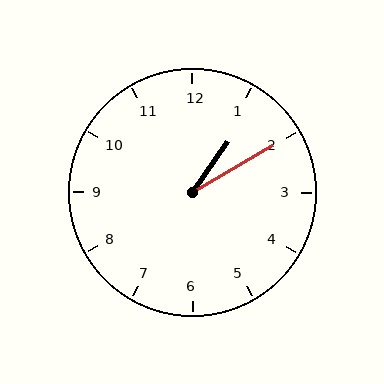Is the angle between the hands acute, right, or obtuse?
It is acute.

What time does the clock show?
1:10.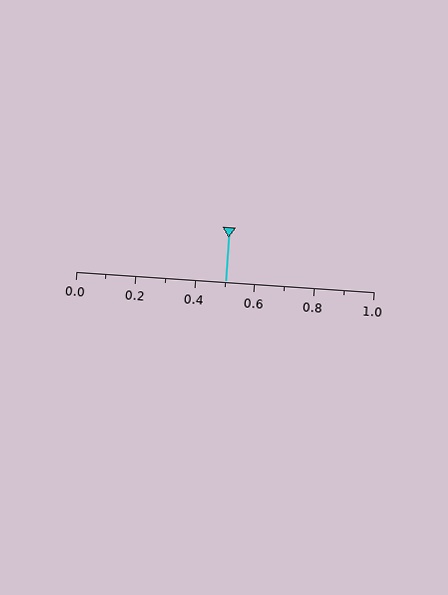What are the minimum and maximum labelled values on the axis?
The axis runs from 0.0 to 1.0.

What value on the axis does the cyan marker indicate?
The marker indicates approximately 0.5.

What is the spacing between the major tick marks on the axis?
The major ticks are spaced 0.2 apart.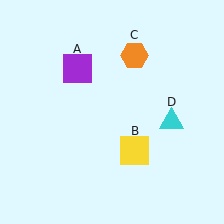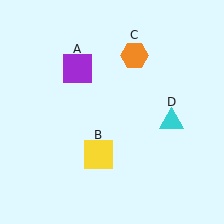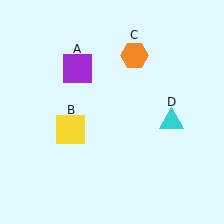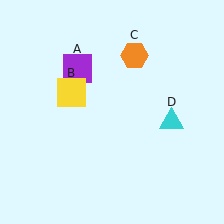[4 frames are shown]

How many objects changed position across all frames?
1 object changed position: yellow square (object B).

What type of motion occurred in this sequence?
The yellow square (object B) rotated clockwise around the center of the scene.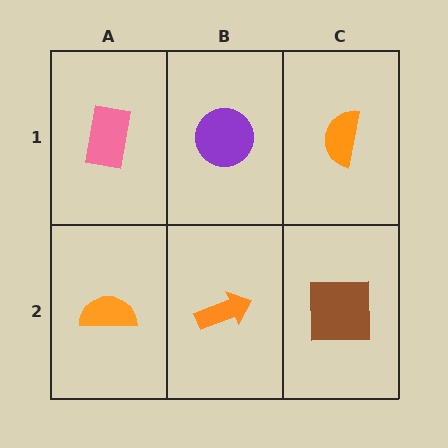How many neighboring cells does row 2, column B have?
3.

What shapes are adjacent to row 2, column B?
A purple circle (row 1, column B), an orange semicircle (row 2, column A), a brown square (row 2, column C).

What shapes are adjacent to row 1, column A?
An orange semicircle (row 2, column A), a purple circle (row 1, column B).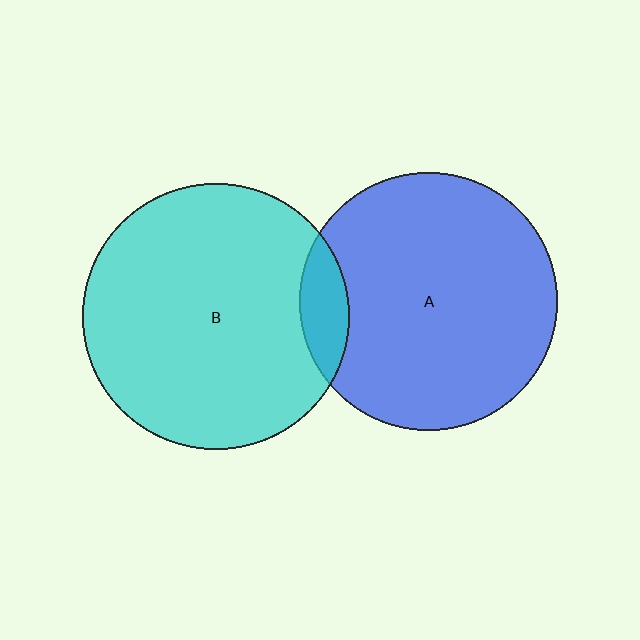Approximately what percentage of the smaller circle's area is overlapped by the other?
Approximately 10%.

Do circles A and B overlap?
Yes.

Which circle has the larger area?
Circle B (cyan).